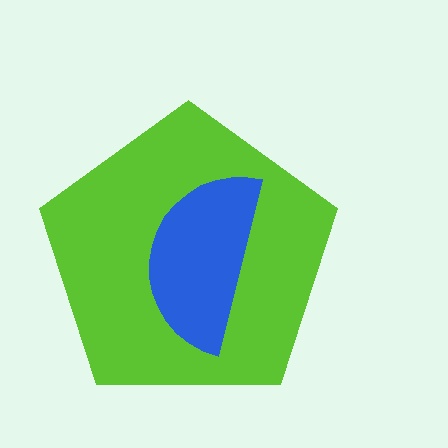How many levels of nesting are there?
2.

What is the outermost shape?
The lime pentagon.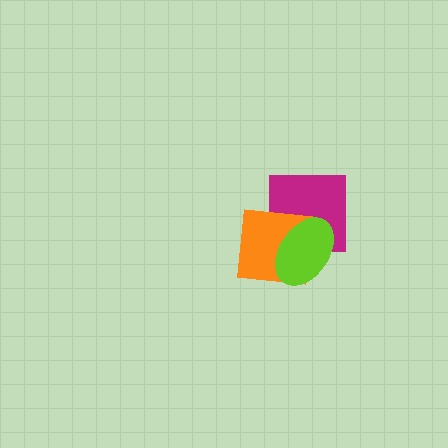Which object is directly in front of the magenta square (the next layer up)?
The orange square is directly in front of the magenta square.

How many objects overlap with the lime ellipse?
2 objects overlap with the lime ellipse.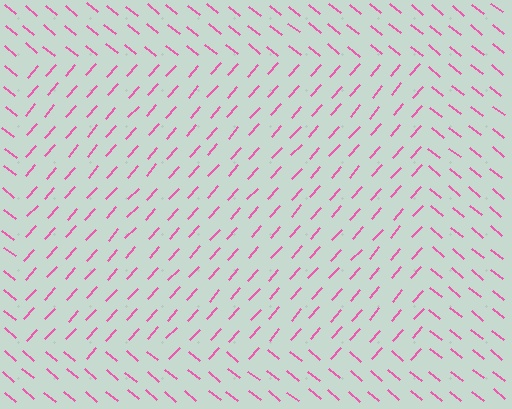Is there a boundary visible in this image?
Yes, there is a texture boundary formed by a change in line orientation.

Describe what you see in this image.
The image is filled with small pink line segments. A rectangle region in the image has lines oriented differently from the surrounding lines, creating a visible texture boundary.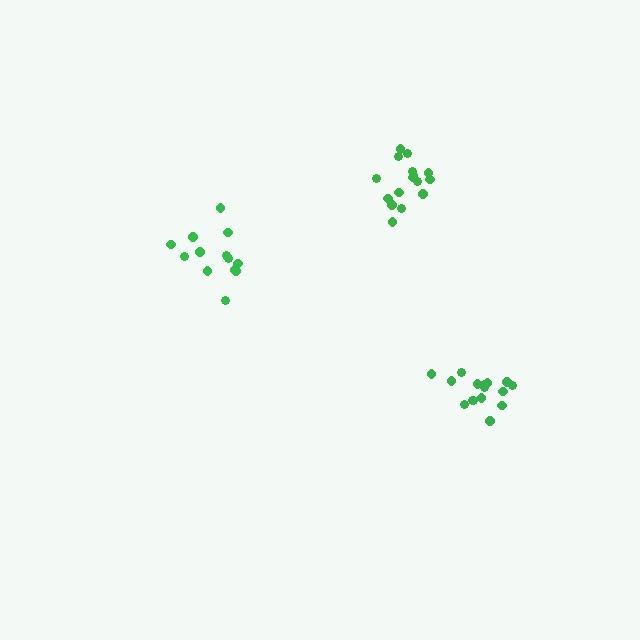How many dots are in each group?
Group 1: 16 dots, Group 2: 13 dots, Group 3: 16 dots (45 total).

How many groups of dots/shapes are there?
There are 3 groups.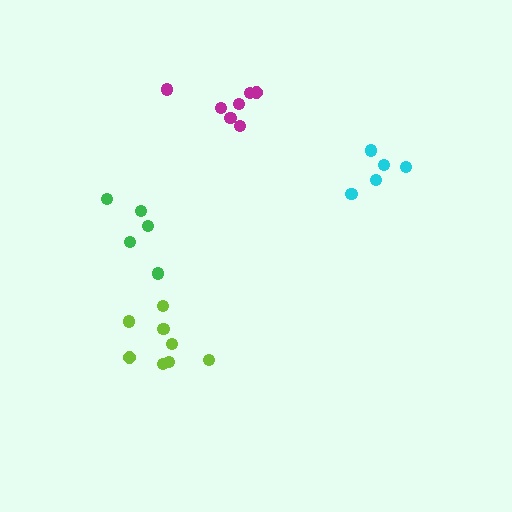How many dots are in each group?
Group 1: 5 dots, Group 2: 7 dots, Group 3: 5 dots, Group 4: 8 dots (25 total).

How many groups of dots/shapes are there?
There are 4 groups.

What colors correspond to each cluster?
The clusters are colored: green, magenta, cyan, lime.